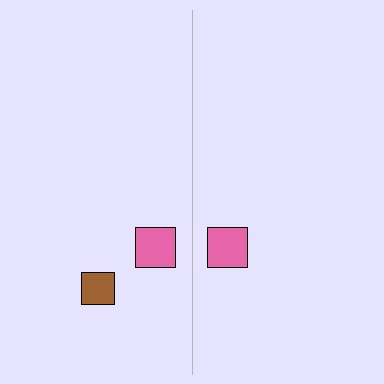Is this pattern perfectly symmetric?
No, the pattern is not perfectly symmetric. A brown square is missing from the right side.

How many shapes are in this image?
There are 3 shapes in this image.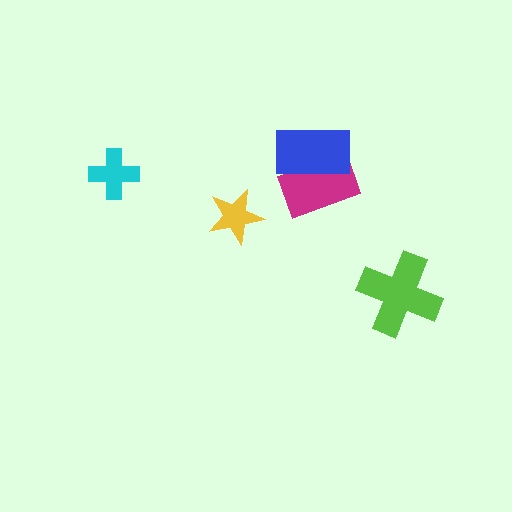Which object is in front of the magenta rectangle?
The blue rectangle is in front of the magenta rectangle.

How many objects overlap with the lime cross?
0 objects overlap with the lime cross.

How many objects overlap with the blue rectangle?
1 object overlaps with the blue rectangle.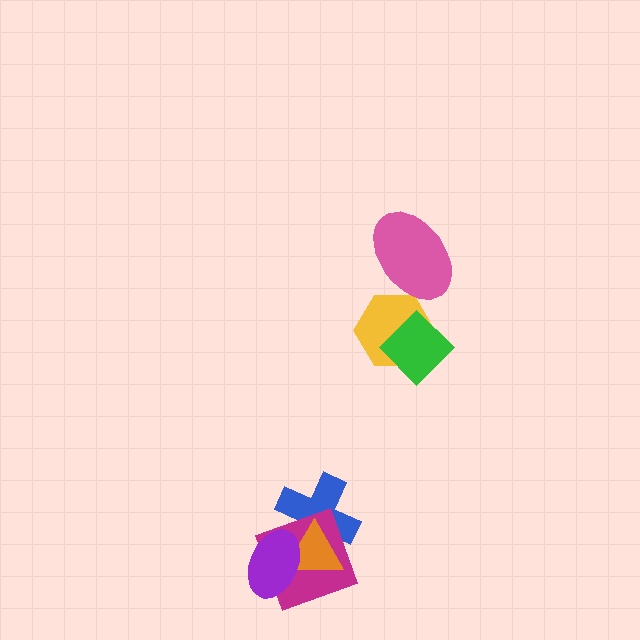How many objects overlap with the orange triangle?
3 objects overlap with the orange triangle.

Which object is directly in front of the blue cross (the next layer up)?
The magenta square is directly in front of the blue cross.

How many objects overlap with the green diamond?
1 object overlaps with the green diamond.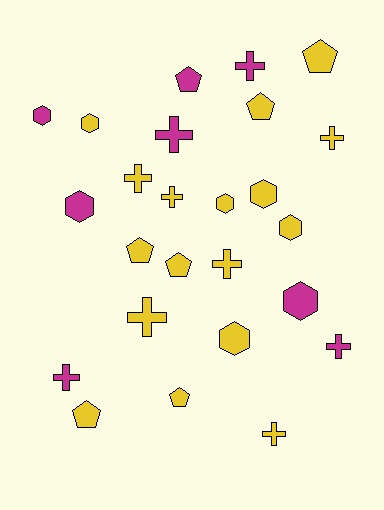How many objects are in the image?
There are 25 objects.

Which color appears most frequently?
Yellow, with 17 objects.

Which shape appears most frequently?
Cross, with 10 objects.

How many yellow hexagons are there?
There are 5 yellow hexagons.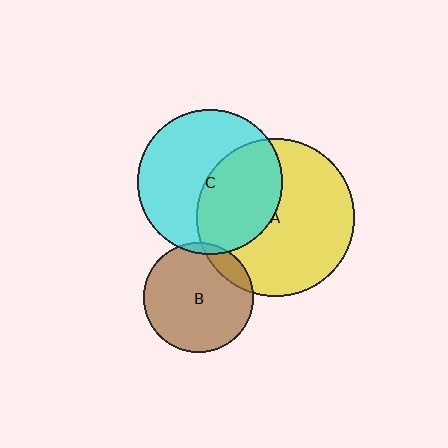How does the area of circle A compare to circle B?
Approximately 2.1 times.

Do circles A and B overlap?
Yes.